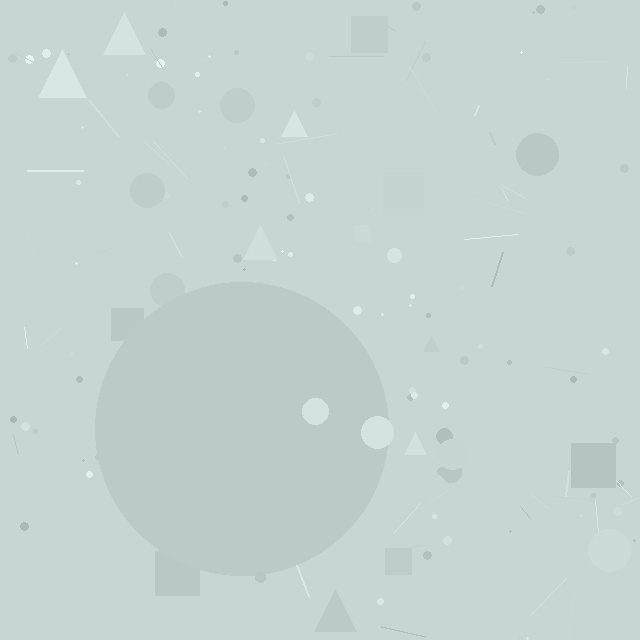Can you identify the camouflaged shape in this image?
The camouflaged shape is a circle.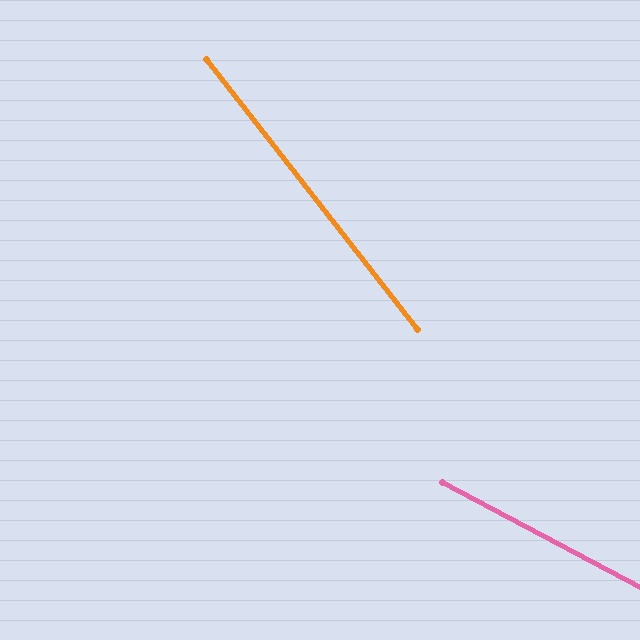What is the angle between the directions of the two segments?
Approximately 24 degrees.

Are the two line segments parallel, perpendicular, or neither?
Neither parallel nor perpendicular — they differ by about 24°.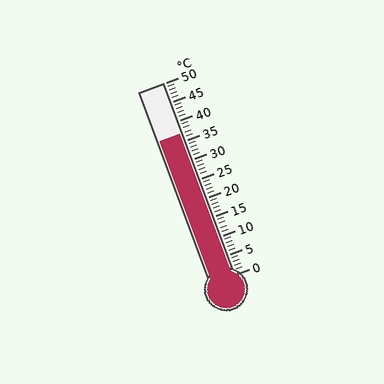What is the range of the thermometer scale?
The thermometer scale ranges from 0°C to 50°C.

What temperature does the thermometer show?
The thermometer shows approximately 37°C.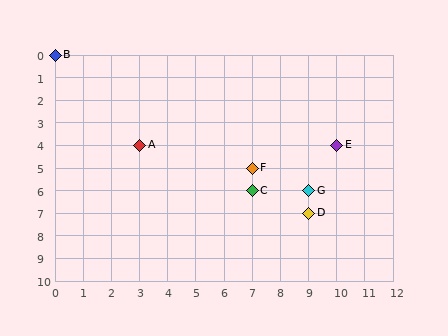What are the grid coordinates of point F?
Point F is at grid coordinates (7, 5).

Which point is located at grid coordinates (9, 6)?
Point G is at (9, 6).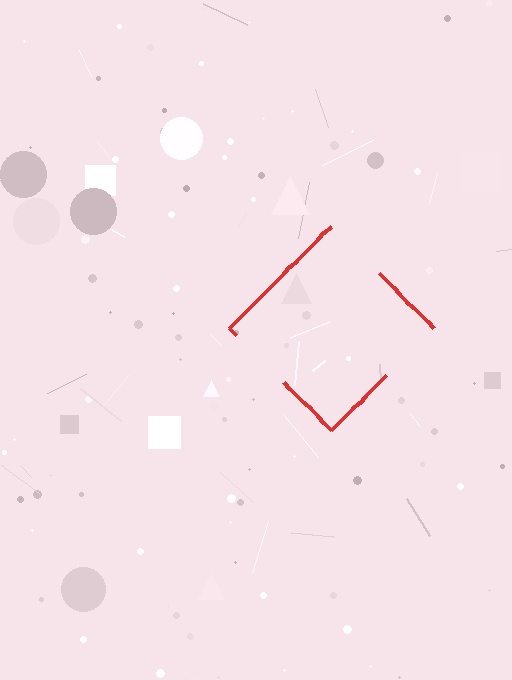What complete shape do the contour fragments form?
The contour fragments form a diamond.